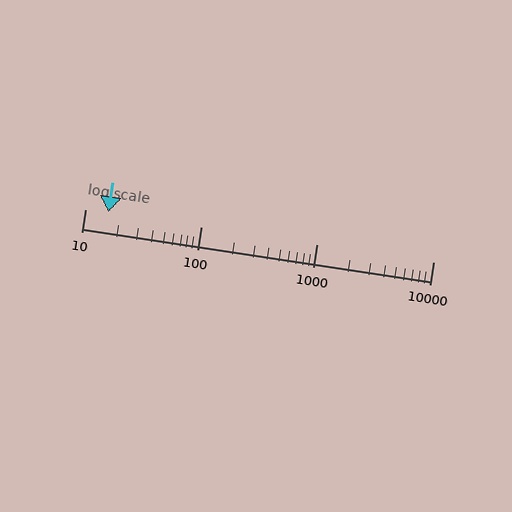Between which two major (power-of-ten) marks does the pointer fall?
The pointer is between 10 and 100.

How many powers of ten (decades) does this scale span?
The scale spans 3 decades, from 10 to 10000.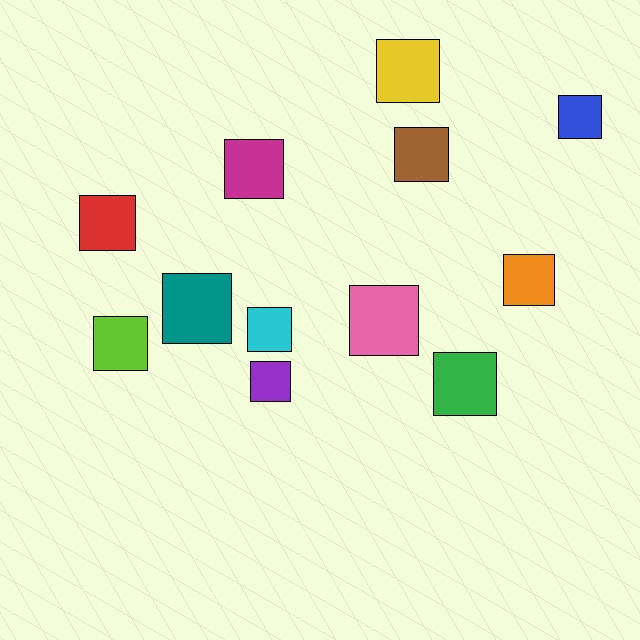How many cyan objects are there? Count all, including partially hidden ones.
There is 1 cyan object.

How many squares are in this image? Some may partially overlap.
There are 12 squares.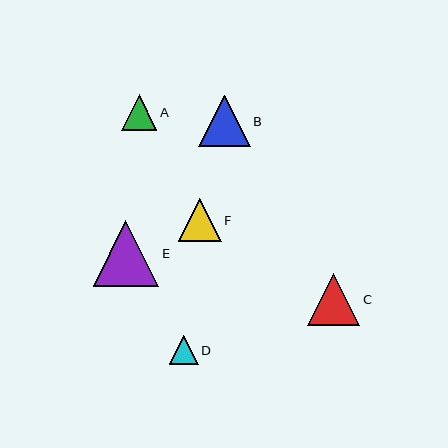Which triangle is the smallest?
Triangle D is the smallest with a size of approximately 29 pixels.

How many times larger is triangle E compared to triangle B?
Triangle E is approximately 1.3 times the size of triangle B.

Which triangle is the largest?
Triangle E is the largest with a size of approximately 66 pixels.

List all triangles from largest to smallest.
From largest to smallest: E, C, B, F, A, D.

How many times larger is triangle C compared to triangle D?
Triangle C is approximately 1.8 times the size of triangle D.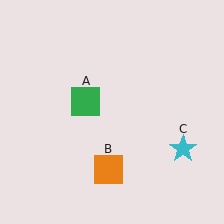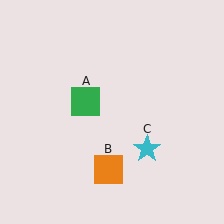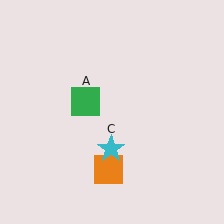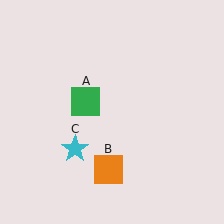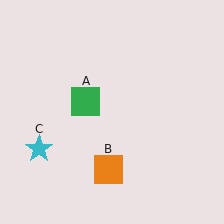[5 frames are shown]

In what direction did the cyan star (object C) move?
The cyan star (object C) moved left.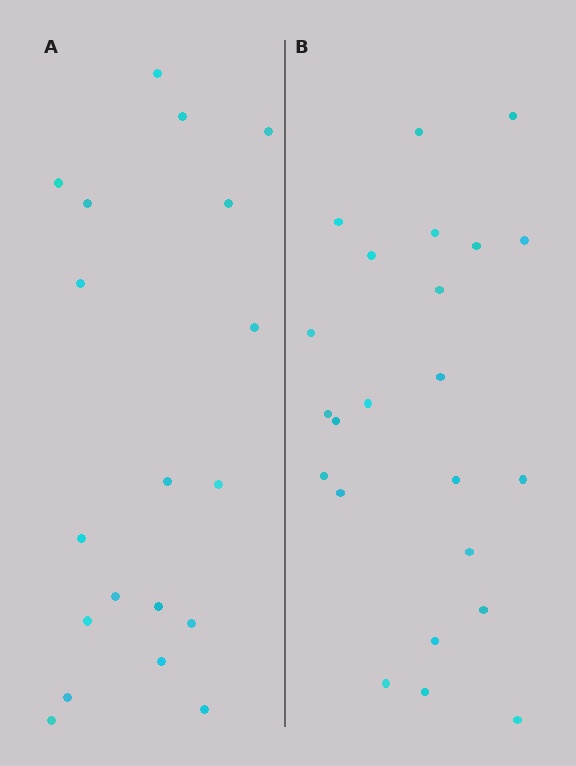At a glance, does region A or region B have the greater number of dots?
Region B (the right region) has more dots.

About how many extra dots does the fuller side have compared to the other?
Region B has about 4 more dots than region A.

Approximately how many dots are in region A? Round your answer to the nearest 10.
About 20 dots. (The exact count is 19, which rounds to 20.)